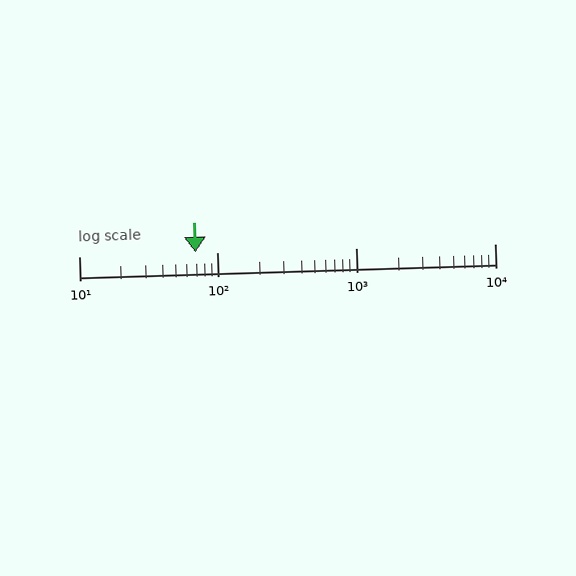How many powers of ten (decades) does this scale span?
The scale spans 3 decades, from 10 to 10000.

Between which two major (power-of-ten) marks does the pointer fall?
The pointer is between 10 and 100.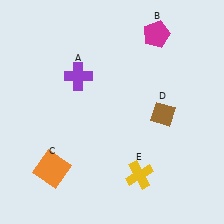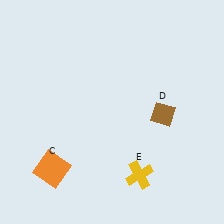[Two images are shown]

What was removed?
The magenta pentagon (B), the purple cross (A) were removed in Image 2.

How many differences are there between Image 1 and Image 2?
There are 2 differences between the two images.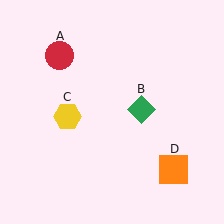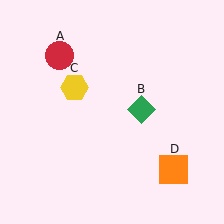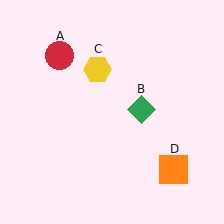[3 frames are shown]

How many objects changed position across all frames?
1 object changed position: yellow hexagon (object C).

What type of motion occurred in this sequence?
The yellow hexagon (object C) rotated clockwise around the center of the scene.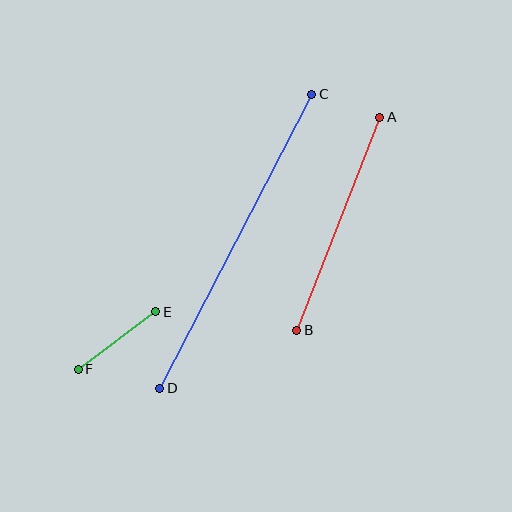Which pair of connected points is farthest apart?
Points C and D are farthest apart.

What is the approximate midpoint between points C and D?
The midpoint is at approximately (236, 241) pixels.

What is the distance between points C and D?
The distance is approximately 331 pixels.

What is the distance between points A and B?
The distance is approximately 229 pixels.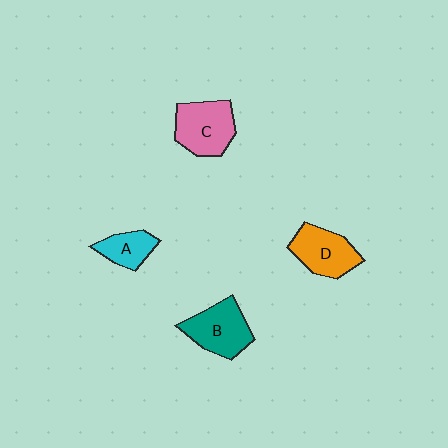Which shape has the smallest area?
Shape A (cyan).